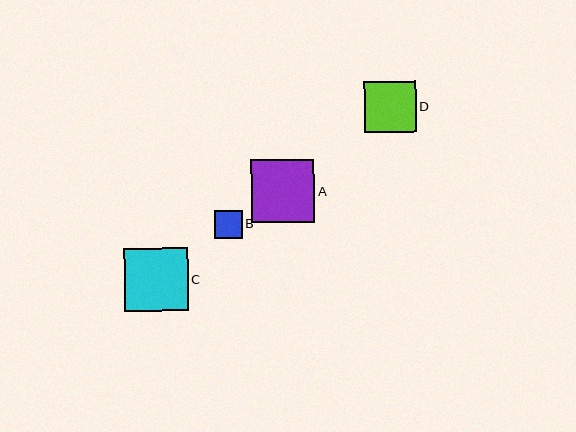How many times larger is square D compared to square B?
Square D is approximately 1.9 times the size of square B.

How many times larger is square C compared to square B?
Square C is approximately 2.3 times the size of square B.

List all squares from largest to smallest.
From largest to smallest: C, A, D, B.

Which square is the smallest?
Square B is the smallest with a size of approximately 27 pixels.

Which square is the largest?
Square C is the largest with a size of approximately 64 pixels.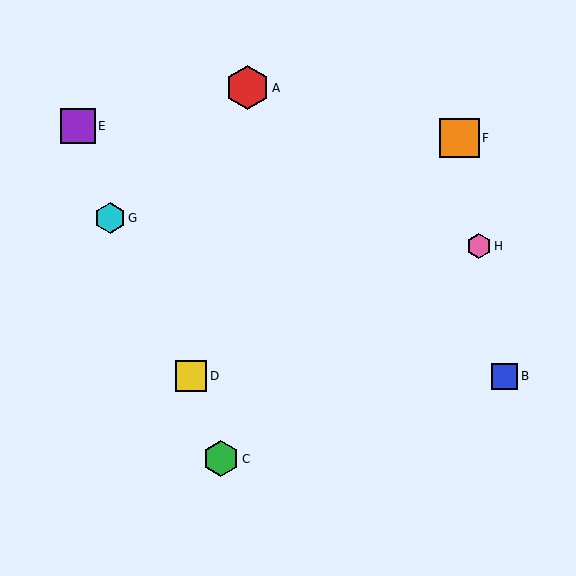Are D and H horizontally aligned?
No, D is at y≈376 and H is at y≈246.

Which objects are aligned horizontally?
Objects B, D are aligned horizontally.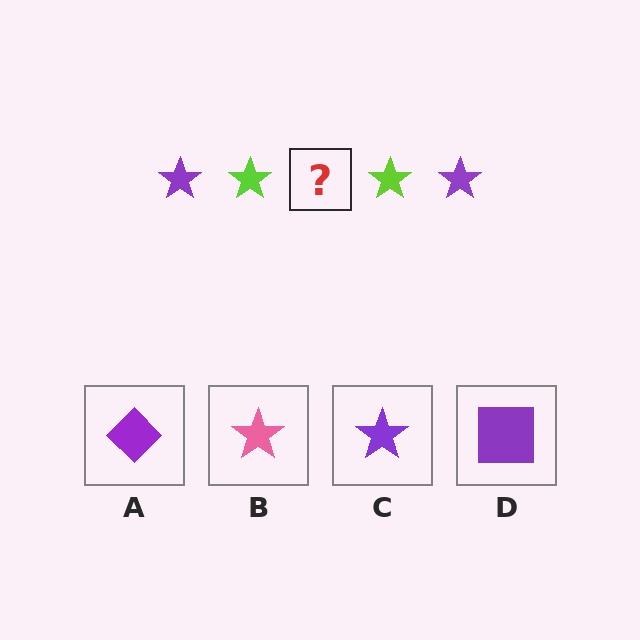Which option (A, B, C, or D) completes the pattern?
C.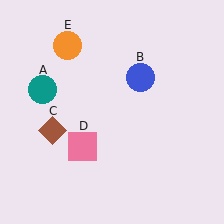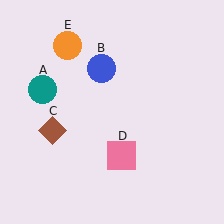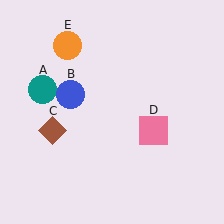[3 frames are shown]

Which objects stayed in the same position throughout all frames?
Teal circle (object A) and brown diamond (object C) and orange circle (object E) remained stationary.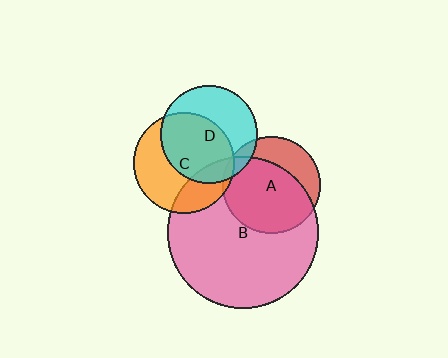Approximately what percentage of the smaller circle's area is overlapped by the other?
Approximately 10%.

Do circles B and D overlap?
Yes.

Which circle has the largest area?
Circle B (pink).